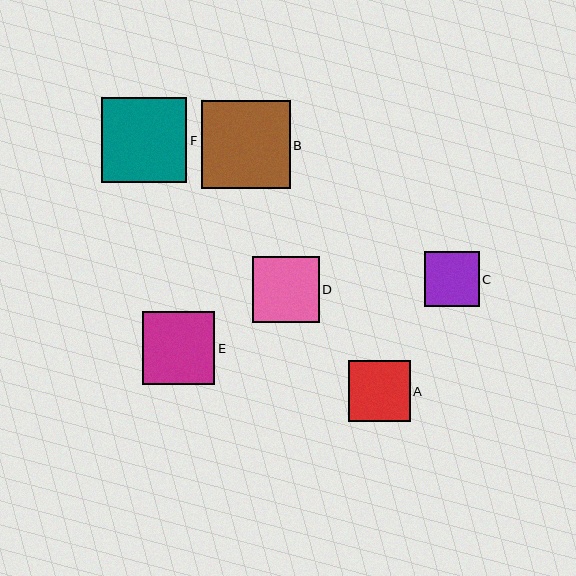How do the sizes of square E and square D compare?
Square E and square D are approximately the same size.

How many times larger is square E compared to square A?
Square E is approximately 1.2 times the size of square A.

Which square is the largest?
Square B is the largest with a size of approximately 88 pixels.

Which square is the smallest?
Square C is the smallest with a size of approximately 55 pixels.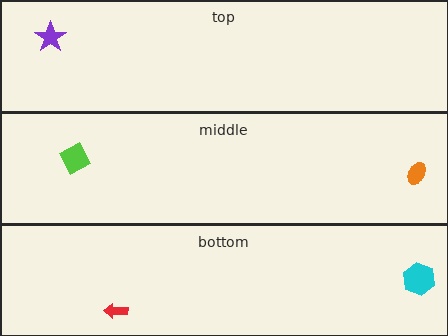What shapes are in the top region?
The purple star.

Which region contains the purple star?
The top region.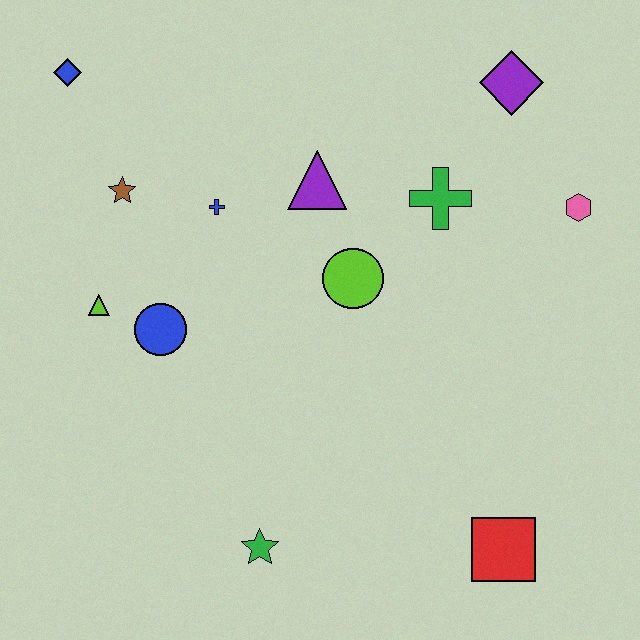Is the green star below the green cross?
Yes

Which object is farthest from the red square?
The blue diamond is farthest from the red square.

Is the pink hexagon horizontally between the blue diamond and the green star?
No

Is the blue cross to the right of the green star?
No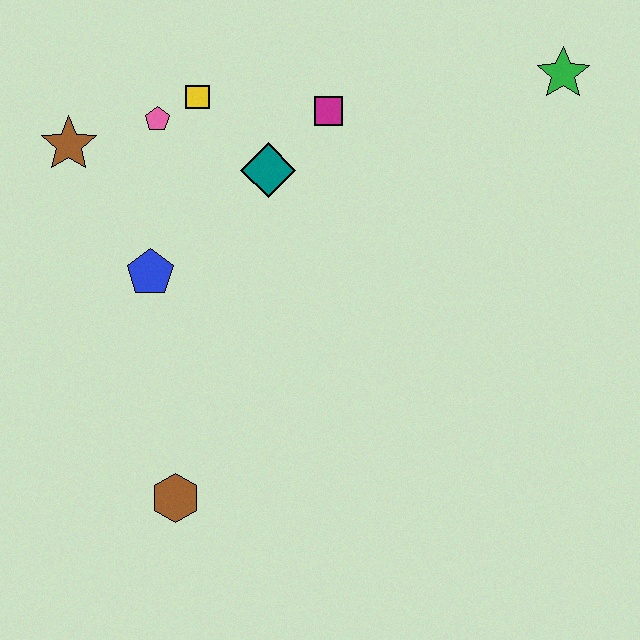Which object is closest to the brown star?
The pink pentagon is closest to the brown star.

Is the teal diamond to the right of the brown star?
Yes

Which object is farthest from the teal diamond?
The brown hexagon is farthest from the teal diamond.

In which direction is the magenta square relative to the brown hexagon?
The magenta square is above the brown hexagon.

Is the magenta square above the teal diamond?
Yes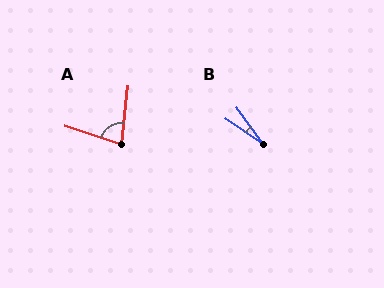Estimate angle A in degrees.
Approximately 78 degrees.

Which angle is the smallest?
B, at approximately 20 degrees.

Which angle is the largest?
A, at approximately 78 degrees.